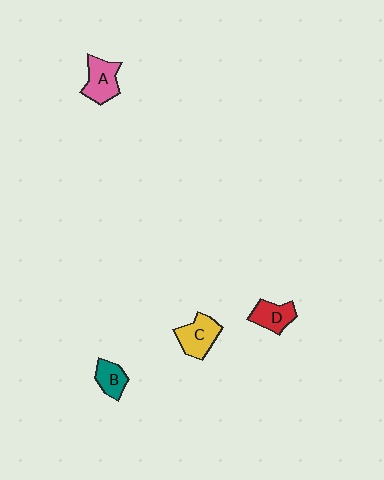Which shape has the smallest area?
Shape B (teal).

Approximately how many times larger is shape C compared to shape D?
Approximately 1.3 times.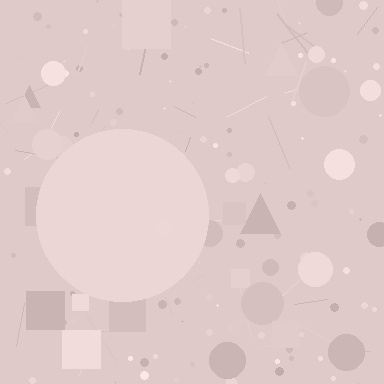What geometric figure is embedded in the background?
A circle is embedded in the background.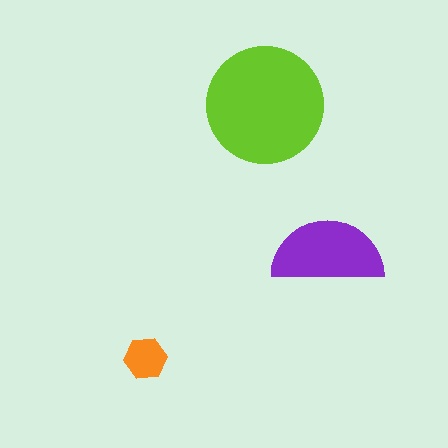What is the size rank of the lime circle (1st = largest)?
1st.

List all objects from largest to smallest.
The lime circle, the purple semicircle, the orange hexagon.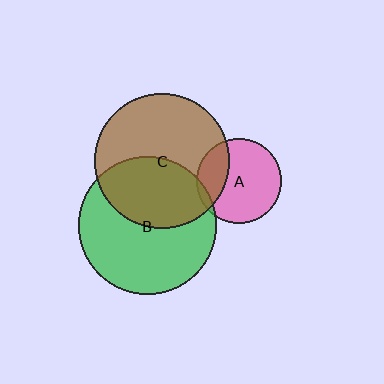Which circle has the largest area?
Circle B (green).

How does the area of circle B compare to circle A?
Approximately 2.6 times.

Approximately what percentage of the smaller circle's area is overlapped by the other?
Approximately 25%.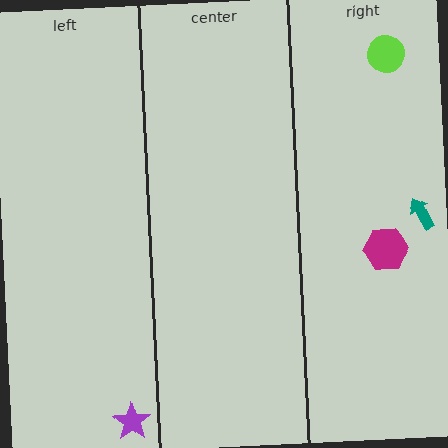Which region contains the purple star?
The left region.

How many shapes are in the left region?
1.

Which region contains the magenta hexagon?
The right region.